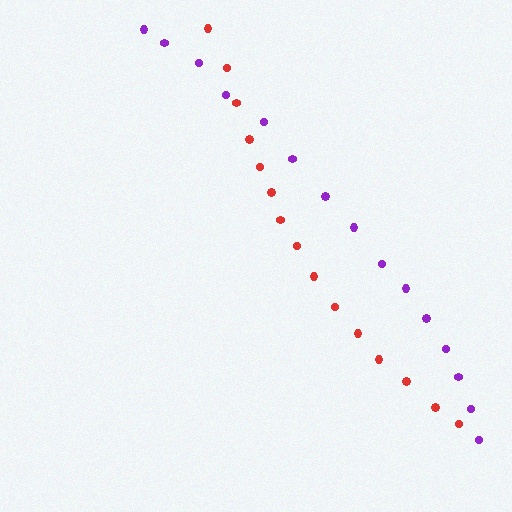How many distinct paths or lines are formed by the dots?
There are 2 distinct paths.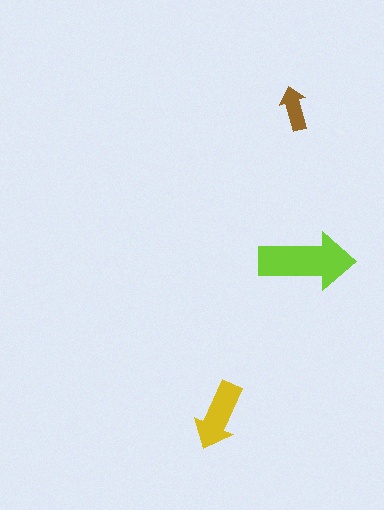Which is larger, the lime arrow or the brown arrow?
The lime one.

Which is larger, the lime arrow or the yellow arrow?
The lime one.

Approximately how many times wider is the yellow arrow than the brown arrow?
About 1.5 times wider.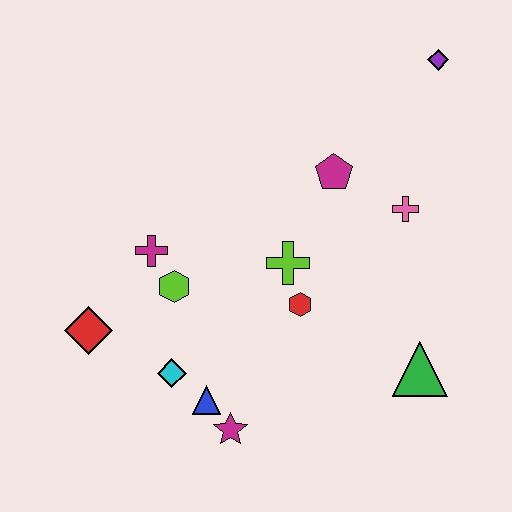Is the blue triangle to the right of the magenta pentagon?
No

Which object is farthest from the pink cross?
The red diamond is farthest from the pink cross.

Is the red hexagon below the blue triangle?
No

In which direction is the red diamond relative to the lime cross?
The red diamond is to the left of the lime cross.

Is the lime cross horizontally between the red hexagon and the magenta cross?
Yes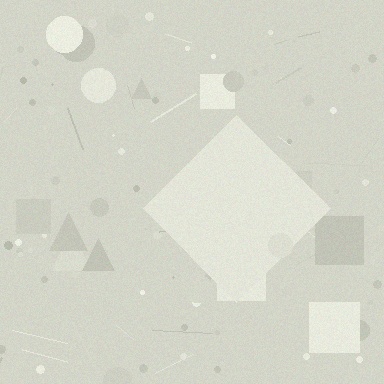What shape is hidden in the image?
A diamond is hidden in the image.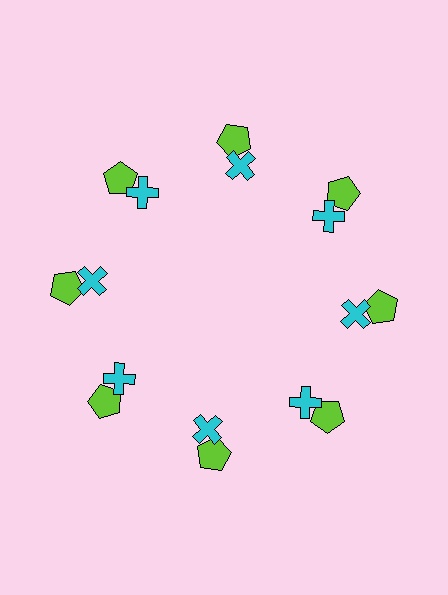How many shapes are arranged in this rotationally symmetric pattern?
There are 16 shapes, arranged in 8 groups of 2.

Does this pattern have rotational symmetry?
Yes, this pattern has 8-fold rotational symmetry. It looks the same after rotating 45 degrees around the center.